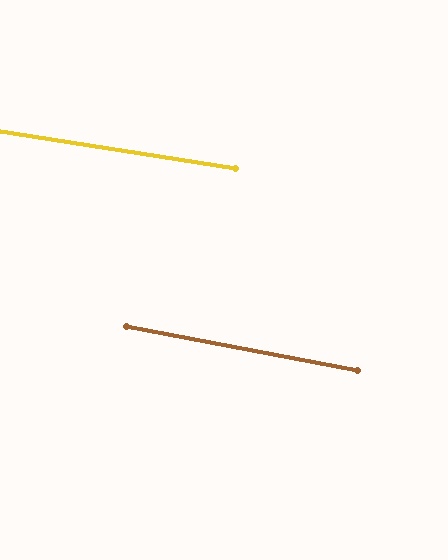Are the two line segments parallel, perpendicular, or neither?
Parallel — their directions differ by only 1.8°.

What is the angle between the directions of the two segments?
Approximately 2 degrees.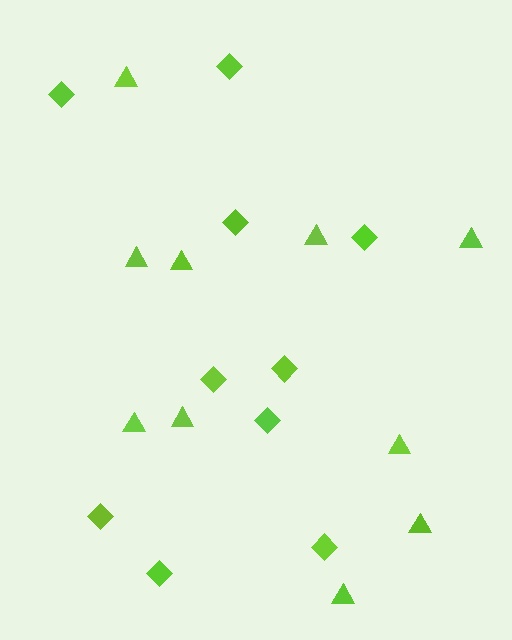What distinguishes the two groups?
There are 2 groups: one group of diamonds (10) and one group of triangles (10).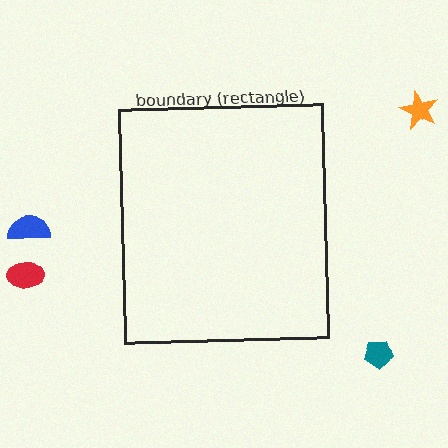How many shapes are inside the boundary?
0 inside, 4 outside.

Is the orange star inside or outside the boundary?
Outside.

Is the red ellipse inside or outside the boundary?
Outside.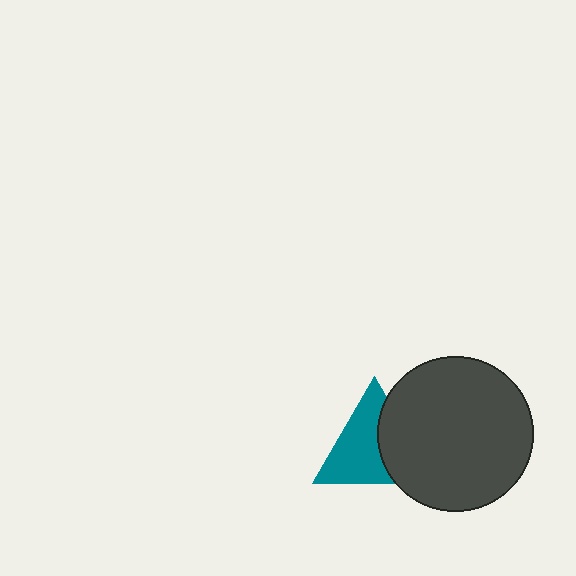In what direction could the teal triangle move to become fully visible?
The teal triangle could move left. That would shift it out from behind the dark gray circle entirely.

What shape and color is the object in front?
The object in front is a dark gray circle.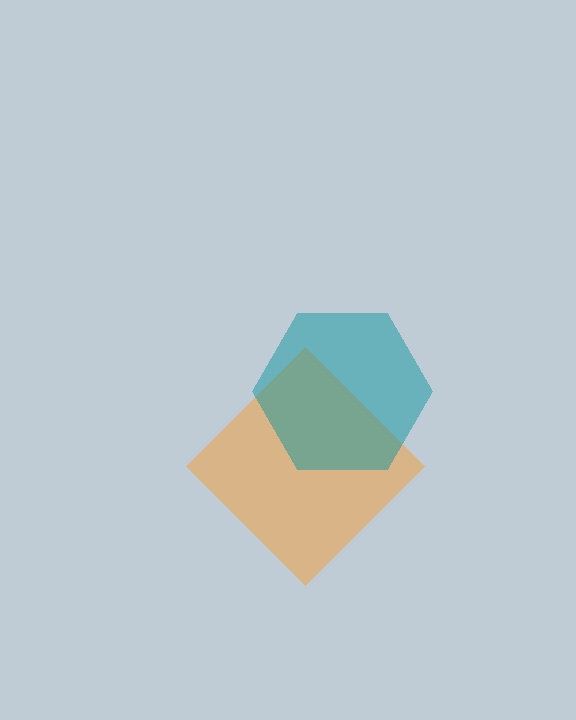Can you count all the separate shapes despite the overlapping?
Yes, there are 2 separate shapes.